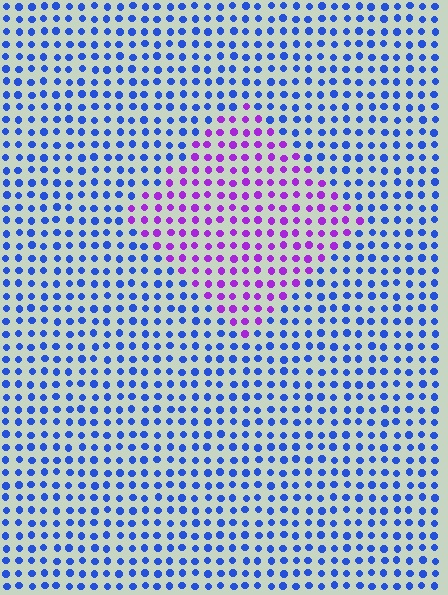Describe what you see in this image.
The image is filled with small blue elements in a uniform arrangement. A diamond-shaped region is visible where the elements are tinted to a slightly different hue, forming a subtle color boundary.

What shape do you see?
I see a diamond.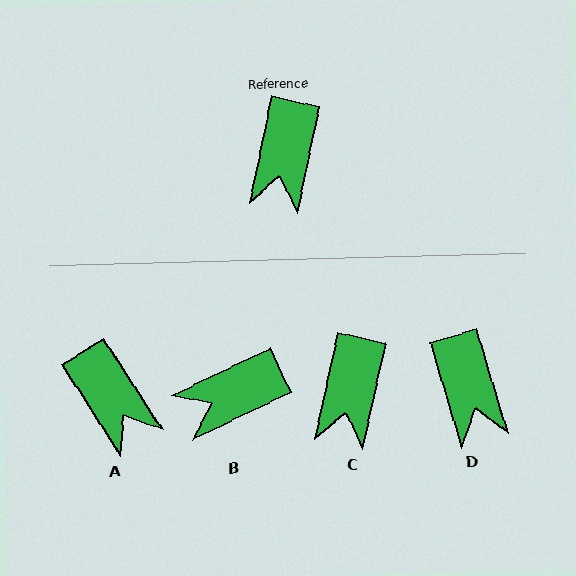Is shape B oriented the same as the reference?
No, it is off by about 52 degrees.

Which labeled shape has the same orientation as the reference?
C.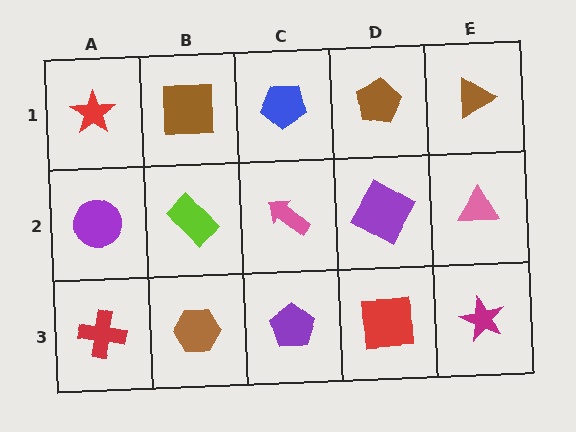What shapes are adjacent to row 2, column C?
A blue pentagon (row 1, column C), a purple pentagon (row 3, column C), a lime rectangle (row 2, column B), a purple square (row 2, column D).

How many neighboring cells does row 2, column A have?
3.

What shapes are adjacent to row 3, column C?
A pink arrow (row 2, column C), a brown hexagon (row 3, column B), a red square (row 3, column D).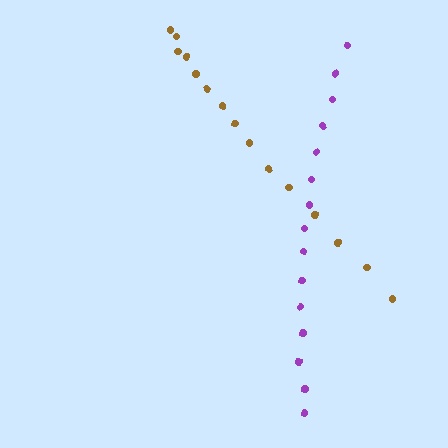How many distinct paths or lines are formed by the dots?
There are 2 distinct paths.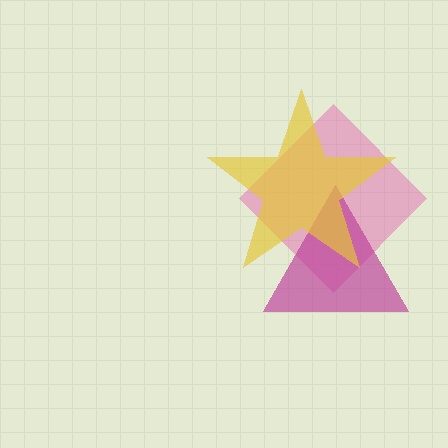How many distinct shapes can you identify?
There are 3 distinct shapes: a pink diamond, a magenta triangle, a yellow star.